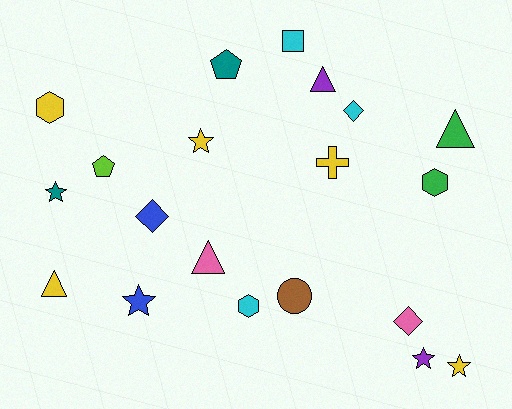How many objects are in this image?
There are 20 objects.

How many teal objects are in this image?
There are 2 teal objects.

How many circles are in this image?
There is 1 circle.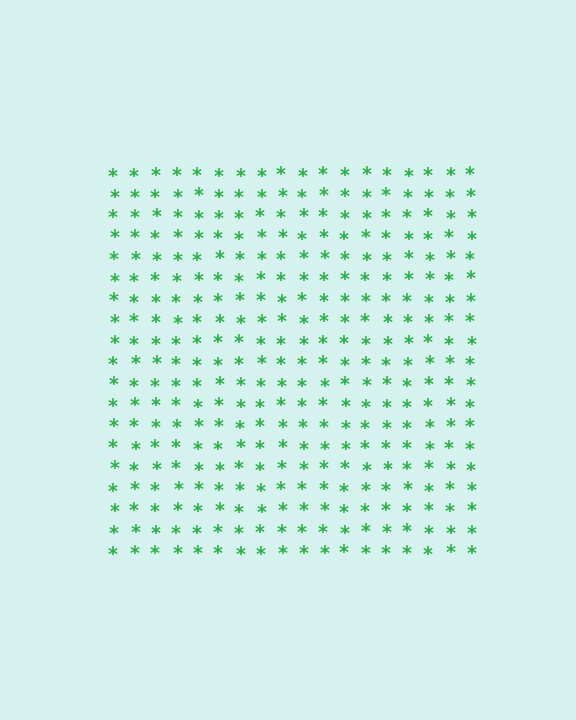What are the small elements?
The small elements are asterisks.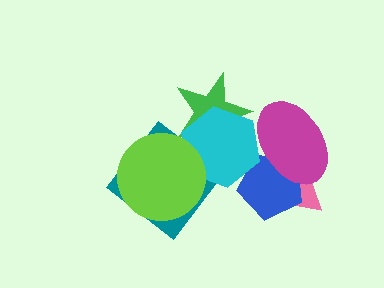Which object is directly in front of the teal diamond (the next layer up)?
The cyan hexagon is directly in front of the teal diamond.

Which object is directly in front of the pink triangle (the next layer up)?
The blue pentagon is directly in front of the pink triangle.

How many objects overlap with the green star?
1 object overlaps with the green star.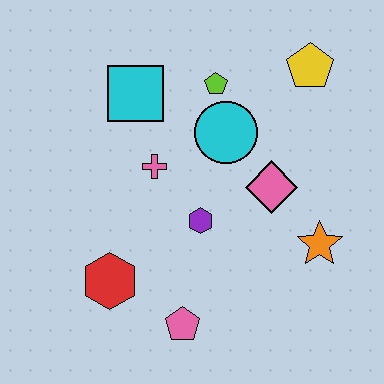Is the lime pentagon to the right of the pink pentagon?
Yes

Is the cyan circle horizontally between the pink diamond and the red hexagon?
Yes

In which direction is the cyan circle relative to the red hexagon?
The cyan circle is above the red hexagon.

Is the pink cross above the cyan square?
No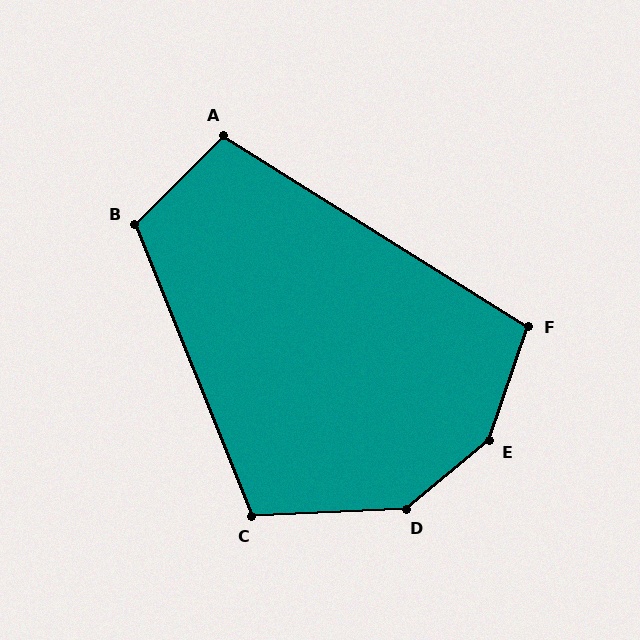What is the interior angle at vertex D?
Approximately 143 degrees (obtuse).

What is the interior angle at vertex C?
Approximately 109 degrees (obtuse).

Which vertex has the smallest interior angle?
A, at approximately 103 degrees.